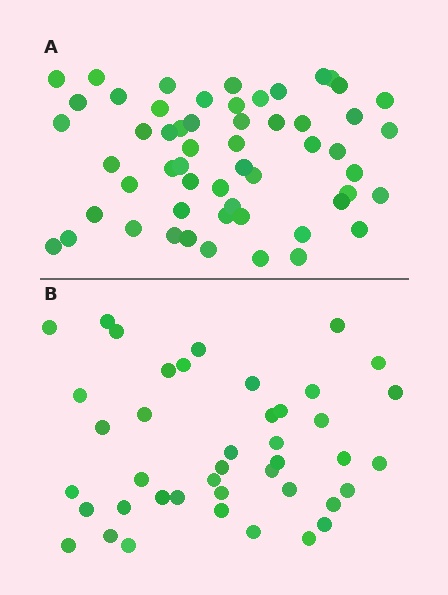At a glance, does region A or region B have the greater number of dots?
Region A (the top region) has more dots.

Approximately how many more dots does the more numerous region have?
Region A has approximately 15 more dots than region B.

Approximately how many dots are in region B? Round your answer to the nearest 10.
About 40 dots. (The exact count is 42, which rounds to 40.)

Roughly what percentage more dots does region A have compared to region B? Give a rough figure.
About 35% more.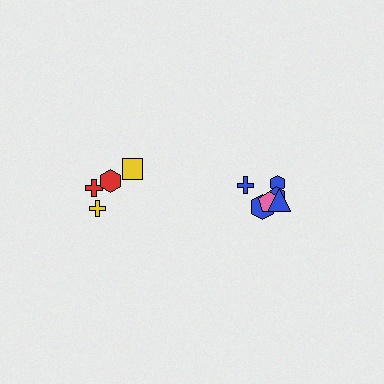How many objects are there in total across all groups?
There are 10 objects.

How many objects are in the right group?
There are 6 objects.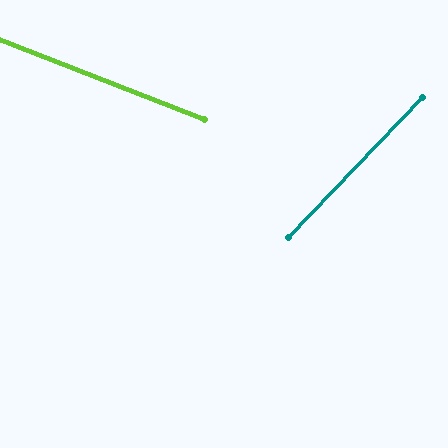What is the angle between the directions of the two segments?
Approximately 67 degrees.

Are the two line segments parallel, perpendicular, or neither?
Neither parallel nor perpendicular — they differ by about 67°.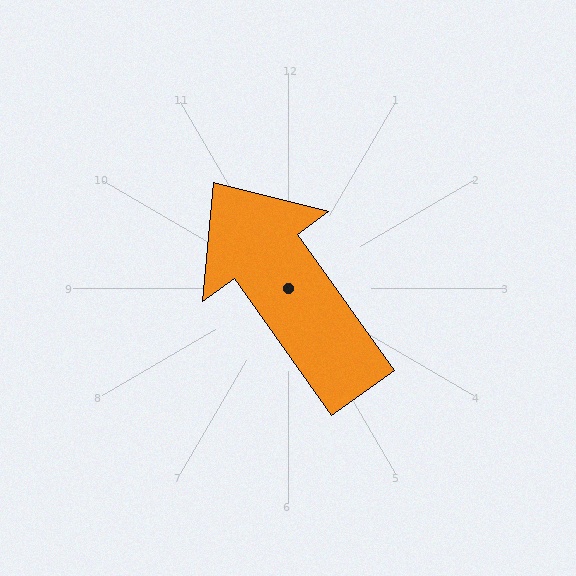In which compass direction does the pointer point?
Northwest.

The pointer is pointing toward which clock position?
Roughly 11 o'clock.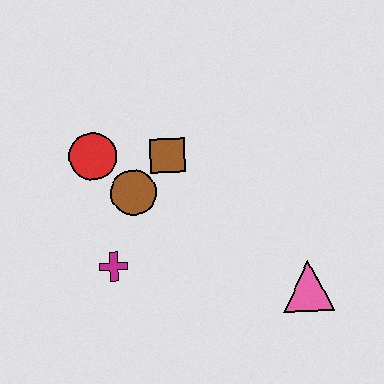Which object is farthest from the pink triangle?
The red circle is farthest from the pink triangle.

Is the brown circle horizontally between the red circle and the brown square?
Yes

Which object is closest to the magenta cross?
The brown circle is closest to the magenta cross.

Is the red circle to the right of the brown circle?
No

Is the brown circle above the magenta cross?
Yes